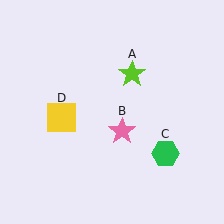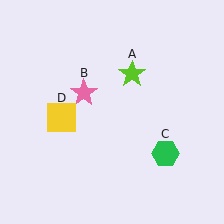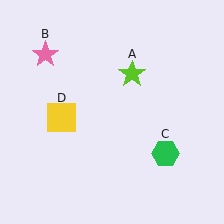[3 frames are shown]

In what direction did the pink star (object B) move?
The pink star (object B) moved up and to the left.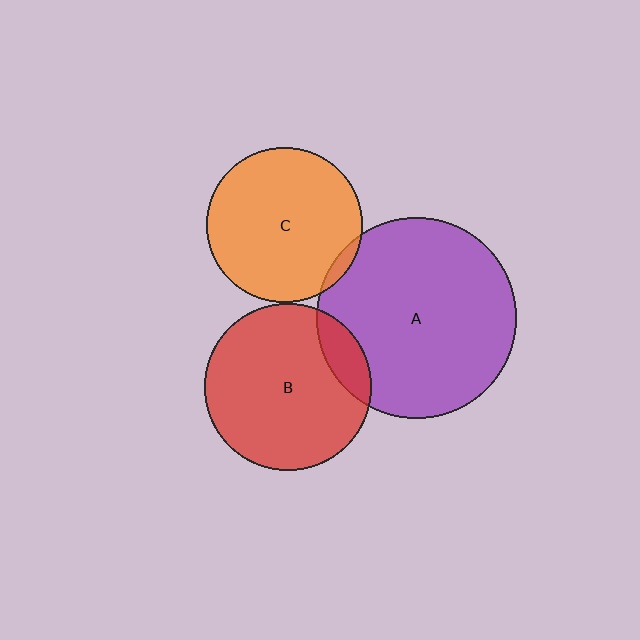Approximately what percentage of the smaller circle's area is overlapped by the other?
Approximately 5%.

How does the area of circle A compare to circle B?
Approximately 1.4 times.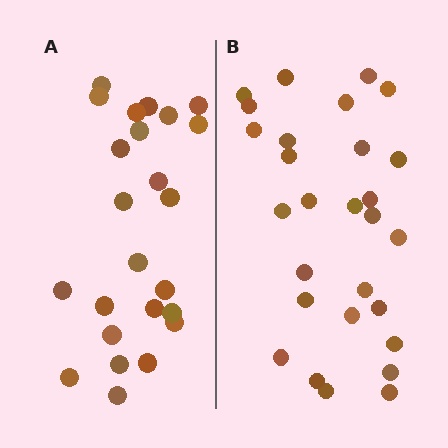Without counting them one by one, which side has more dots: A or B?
Region B (the right region) has more dots.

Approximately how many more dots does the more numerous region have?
Region B has about 4 more dots than region A.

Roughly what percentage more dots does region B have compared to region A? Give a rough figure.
About 15% more.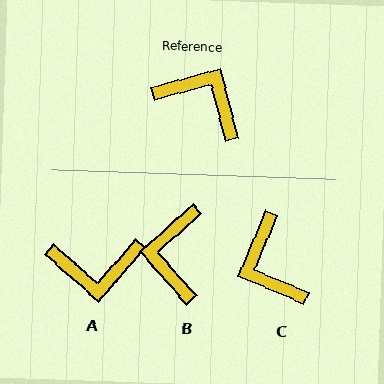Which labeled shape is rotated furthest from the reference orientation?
A, about 146 degrees away.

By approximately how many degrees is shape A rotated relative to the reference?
Approximately 146 degrees clockwise.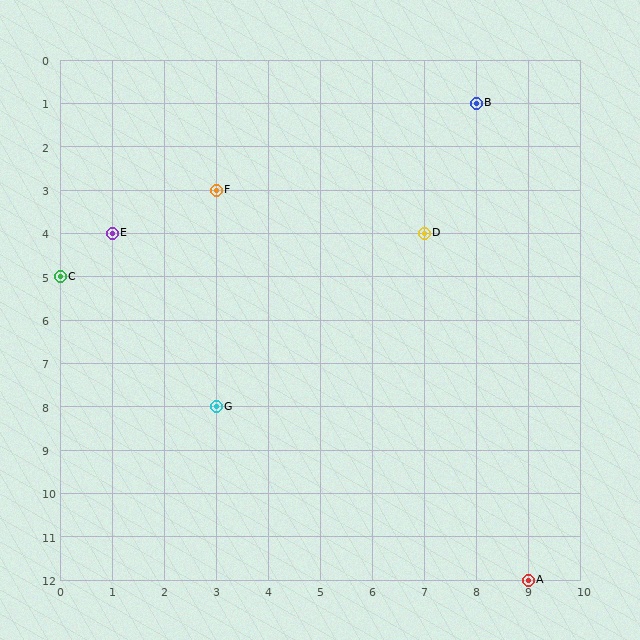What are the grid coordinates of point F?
Point F is at grid coordinates (3, 3).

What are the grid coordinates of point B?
Point B is at grid coordinates (8, 1).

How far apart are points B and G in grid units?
Points B and G are 5 columns and 7 rows apart (about 8.6 grid units diagonally).